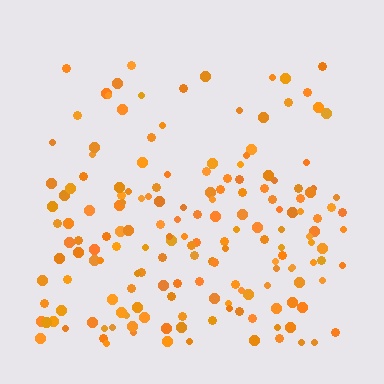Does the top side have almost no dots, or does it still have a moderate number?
Still a moderate number, just noticeably fewer than the bottom.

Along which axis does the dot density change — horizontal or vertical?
Vertical.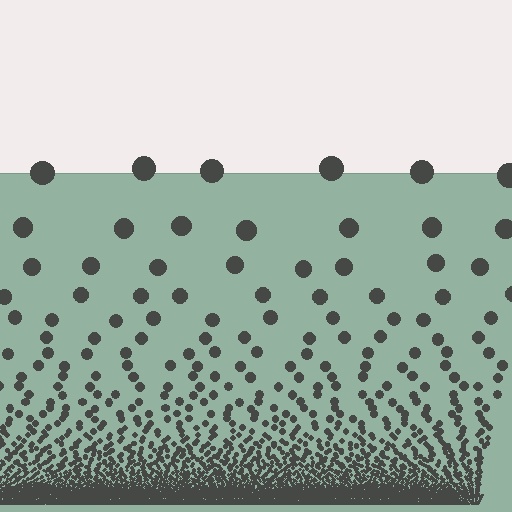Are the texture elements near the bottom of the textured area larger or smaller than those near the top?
Smaller. The gradient is inverted — elements near the bottom are smaller and denser.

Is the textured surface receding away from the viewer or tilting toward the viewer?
The surface appears to tilt toward the viewer. Texture elements get larger and sparser toward the top.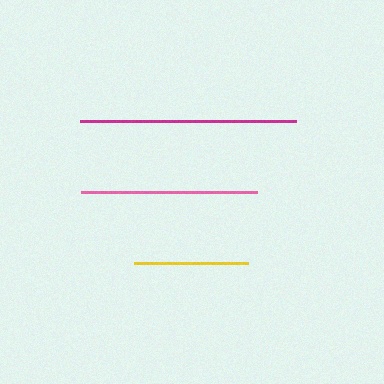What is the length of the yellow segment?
The yellow segment is approximately 114 pixels long.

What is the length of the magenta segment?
The magenta segment is approximately 216 pixels long.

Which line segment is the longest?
The magenta line is the longest at approximately 216 pixels.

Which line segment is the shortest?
The yellow line is the shortest at approximately 114 pixels.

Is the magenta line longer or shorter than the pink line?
The magenta line is longer than the pink line.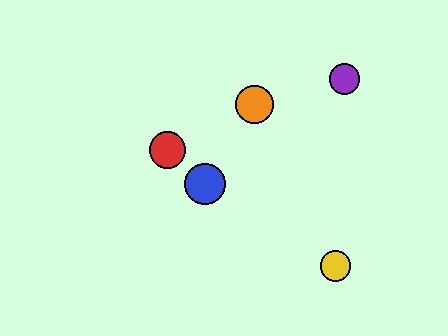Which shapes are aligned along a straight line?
The blue circle, the green circle, the orange circle are aligned along a straight line.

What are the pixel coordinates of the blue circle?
The blue circle is at (205, 184).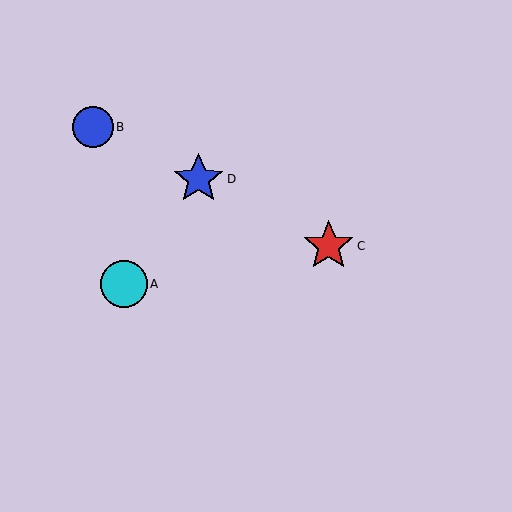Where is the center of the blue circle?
The center of the blue circle is at (93, 127).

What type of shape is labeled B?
Shape B is a blue circle.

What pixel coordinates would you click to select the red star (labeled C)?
Click at (329, 246) to select the red star C.